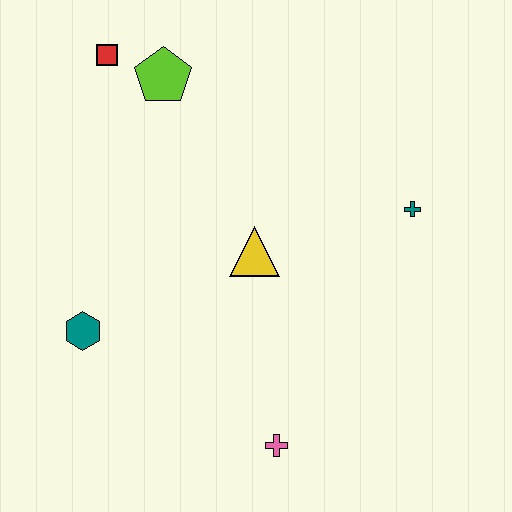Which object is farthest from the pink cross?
The red square is farthest from the pink cross.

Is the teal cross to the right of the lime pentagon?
Yes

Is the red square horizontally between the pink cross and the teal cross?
No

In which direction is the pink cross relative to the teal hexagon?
The pink cross is to the right of the teal hexagon.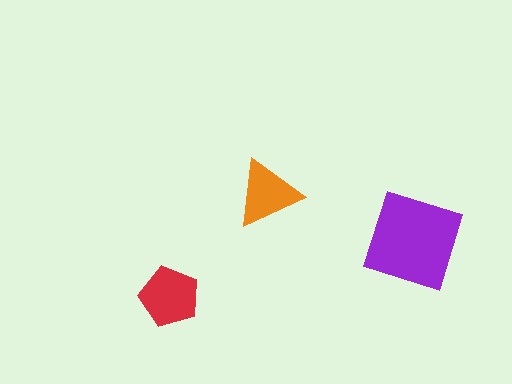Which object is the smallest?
The orange triangle.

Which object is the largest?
The purple square.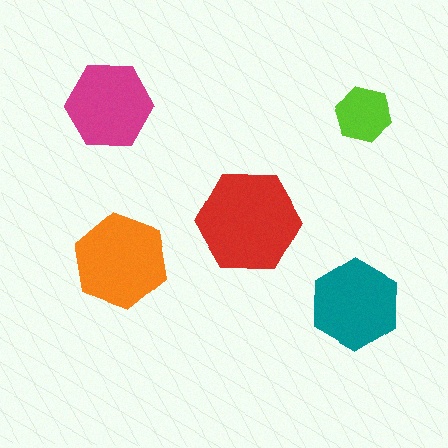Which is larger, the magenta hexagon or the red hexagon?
The red one.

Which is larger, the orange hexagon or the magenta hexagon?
The orange one.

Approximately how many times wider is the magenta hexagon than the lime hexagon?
About 1.5 times wider.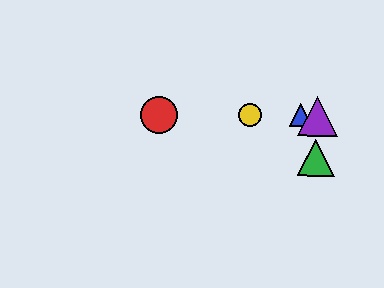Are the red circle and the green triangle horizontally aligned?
No, the red circle is at y≈115 and the green triangle is at y≈158.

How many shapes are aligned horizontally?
4 shapes (the red circle, the blue triangle, the yellow circle, the purple triangle) are aligned horizontally.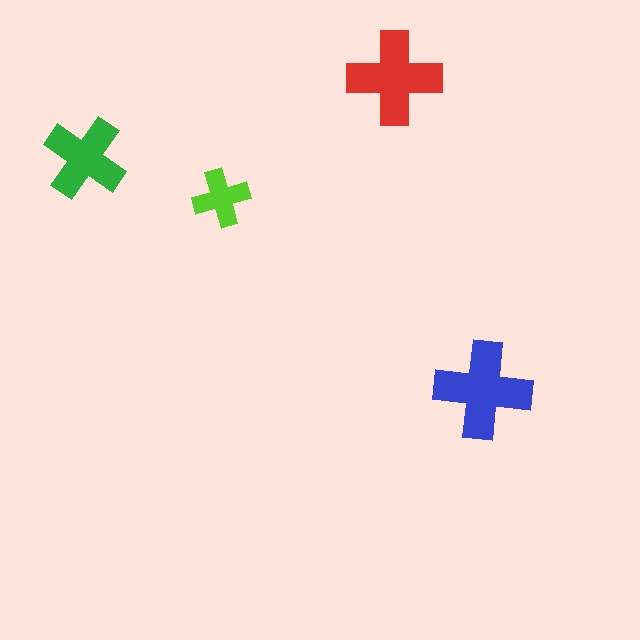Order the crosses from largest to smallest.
the blue one, the red one, the green one, the lime one.